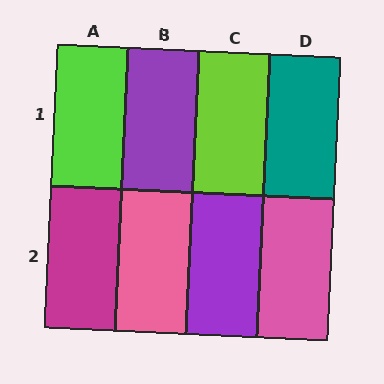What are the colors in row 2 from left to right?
Magenta, pink, purple, pink.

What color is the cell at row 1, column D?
Teal.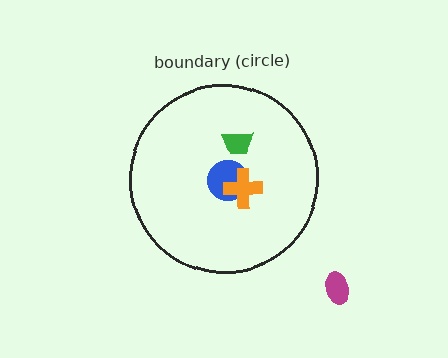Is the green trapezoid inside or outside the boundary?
Inside.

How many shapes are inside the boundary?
3 inside, 1 outside.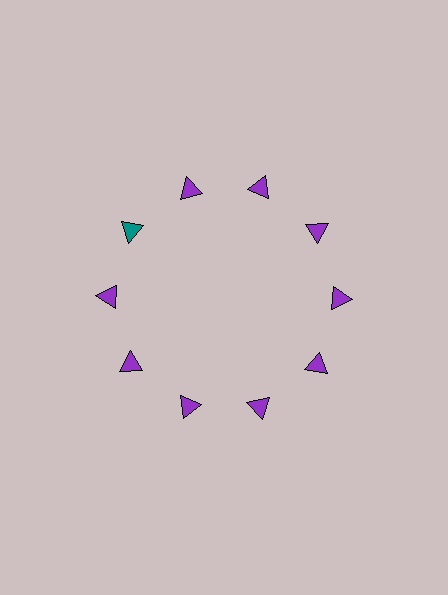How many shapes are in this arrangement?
There are 10 shapes arranged in a ring pattern.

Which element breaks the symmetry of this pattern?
The teal triangle at roughly the 10 o'clock position breaks the symmetry. All other shapes are purple triangles.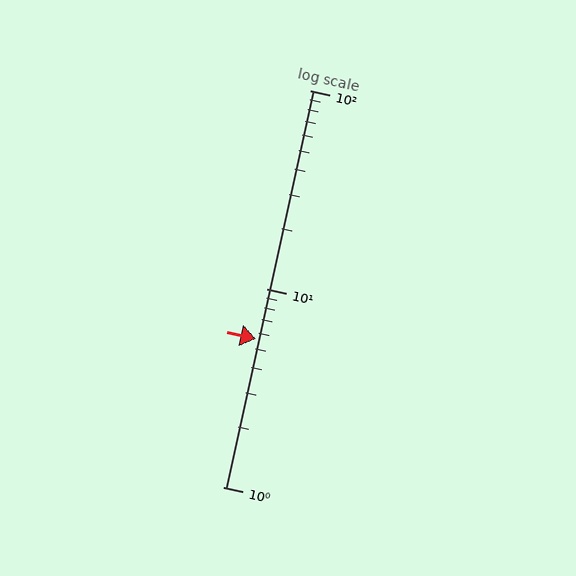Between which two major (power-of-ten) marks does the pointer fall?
The pointer is between 1 and 10.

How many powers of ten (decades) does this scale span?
The scale spans 2 decades, from 1 to 100.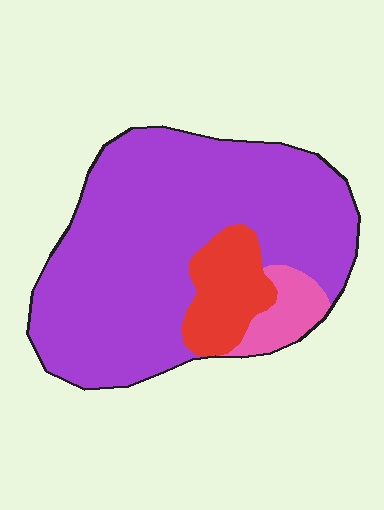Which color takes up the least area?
Pink, at roughly 10%.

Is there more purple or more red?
Purple.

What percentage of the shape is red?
Red covers roughly 15% of the shape.